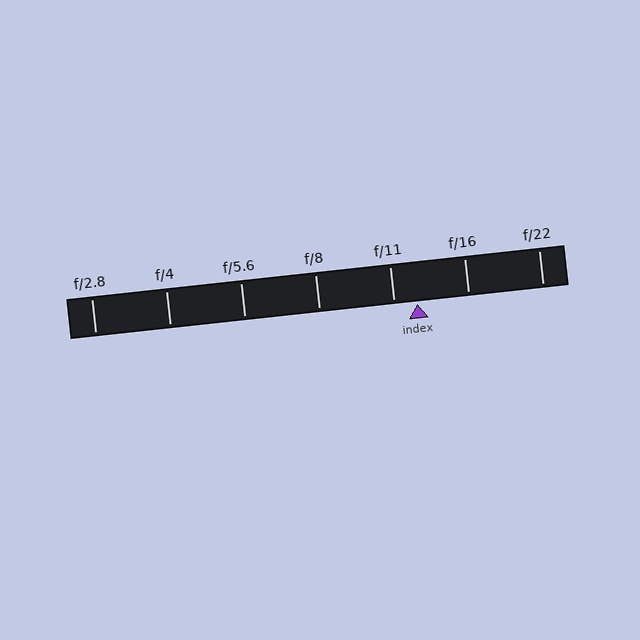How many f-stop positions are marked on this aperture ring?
There are 7 f-stop positions marked.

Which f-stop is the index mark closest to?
The index mark is closest to f/11.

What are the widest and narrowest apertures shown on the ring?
The widest aperture shown is f/2.8 and the narrowest is f/22.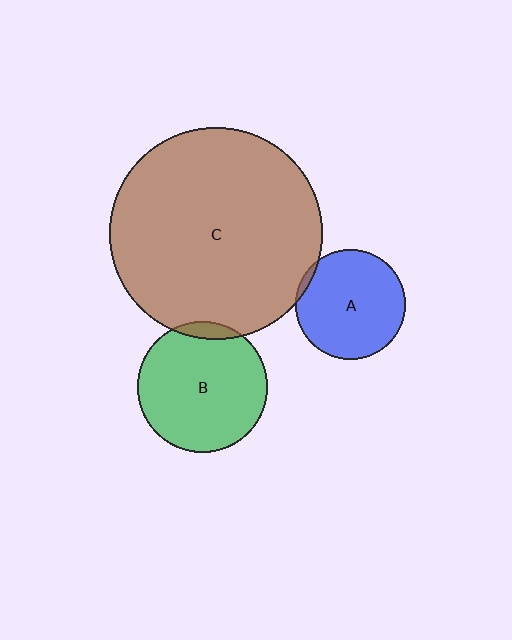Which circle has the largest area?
Circle C (brown).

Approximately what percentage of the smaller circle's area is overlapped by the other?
Approximately 5%.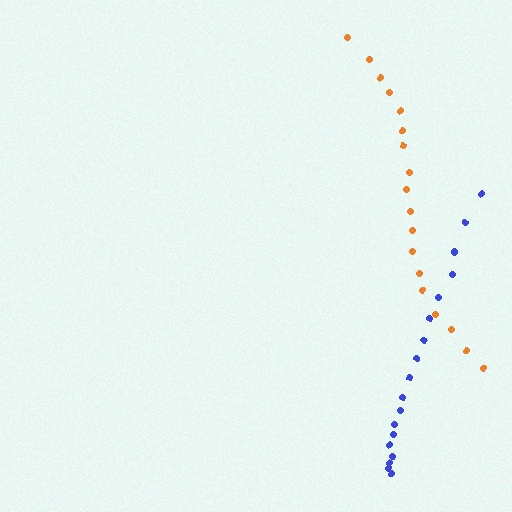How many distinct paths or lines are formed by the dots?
There are 2 distinct paths.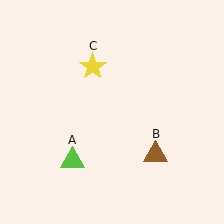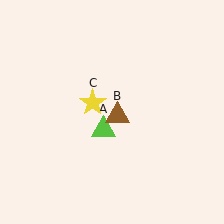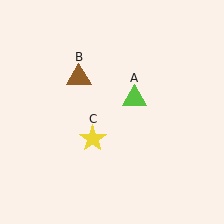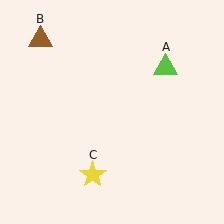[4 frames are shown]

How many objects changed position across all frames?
3 objects changed position: lime triangle (object A), brown triangle (object B), yellow star (object C).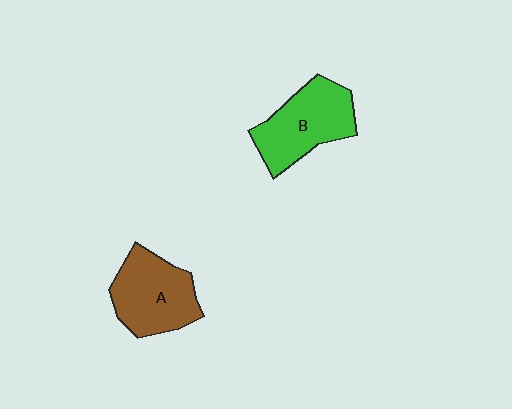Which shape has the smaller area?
Shape A (brown).